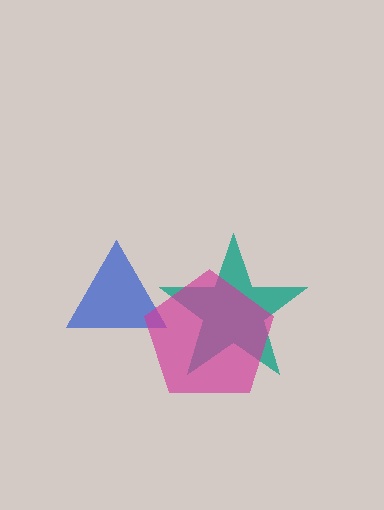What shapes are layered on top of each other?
The layered shapes are: a teal star, a blue triangle, a magenta pentagon.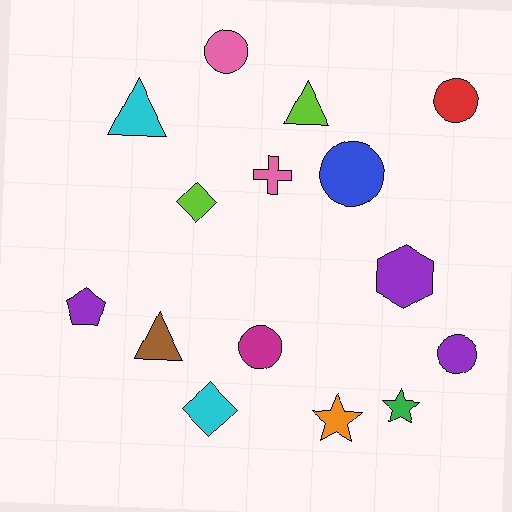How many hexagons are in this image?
There is 1 hexagon.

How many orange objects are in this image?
There is 1 orange object.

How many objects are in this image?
There are 15 objects.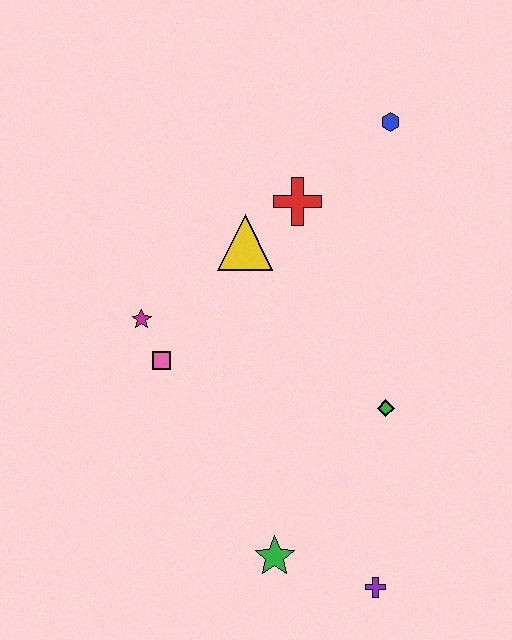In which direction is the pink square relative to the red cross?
The pink square is below the red cross.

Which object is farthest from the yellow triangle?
The purple cross is farthest from the yellow triangle.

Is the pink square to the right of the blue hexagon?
No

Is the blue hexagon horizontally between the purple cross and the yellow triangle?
No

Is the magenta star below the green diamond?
No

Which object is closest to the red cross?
The yellow triangle is closest to the red cross.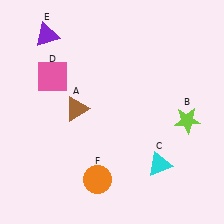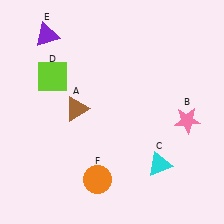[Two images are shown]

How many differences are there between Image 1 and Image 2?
There are 2 differences between the two images.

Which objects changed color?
B changed from lime to pink. D changed from pink to lime.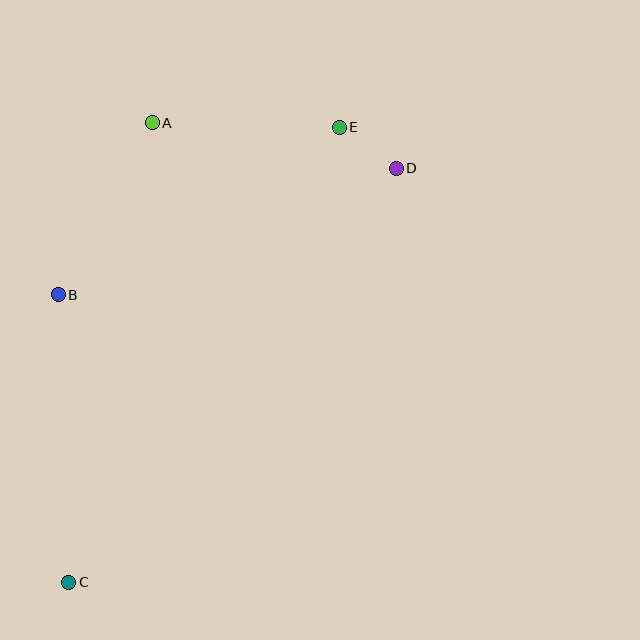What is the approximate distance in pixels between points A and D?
The distance between A and D is approximately 248 pixels.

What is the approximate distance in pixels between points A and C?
The distance between A and C is approximately 467 pixels.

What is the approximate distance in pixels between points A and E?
The distance between A and E is approximately 187 pixels.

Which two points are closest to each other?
Points D and E are closest to each other.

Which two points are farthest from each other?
Points C and E are farthest from each other.